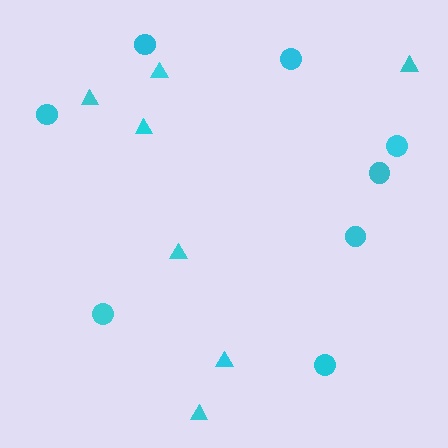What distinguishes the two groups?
There are 2 groups: one group of circles (8) and one group of triangles (7).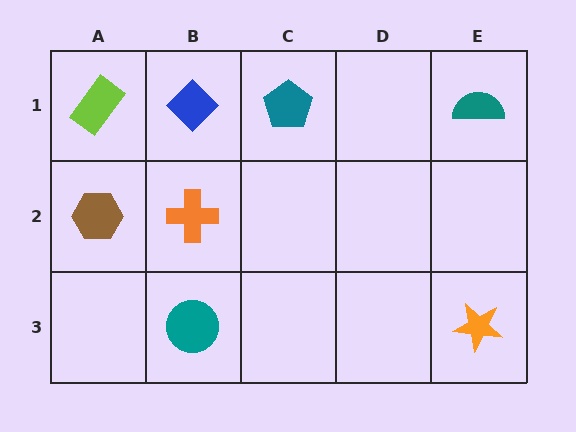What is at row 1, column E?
A teal semicircle.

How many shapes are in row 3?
2 shapes.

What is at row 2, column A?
A brown hexagon.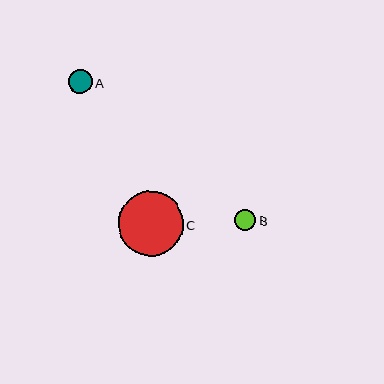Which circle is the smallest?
Circle B is the smallest with a size of approximately 21 pixels.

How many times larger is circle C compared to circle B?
Circle C is approximately 3.1 times the size of circle B.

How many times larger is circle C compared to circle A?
Circle C is approximately 2.7 times the size of circle A.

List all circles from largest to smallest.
From largest to smallest: C, A, B.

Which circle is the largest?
Circle C is the largest with a size of approximately 65 pixels.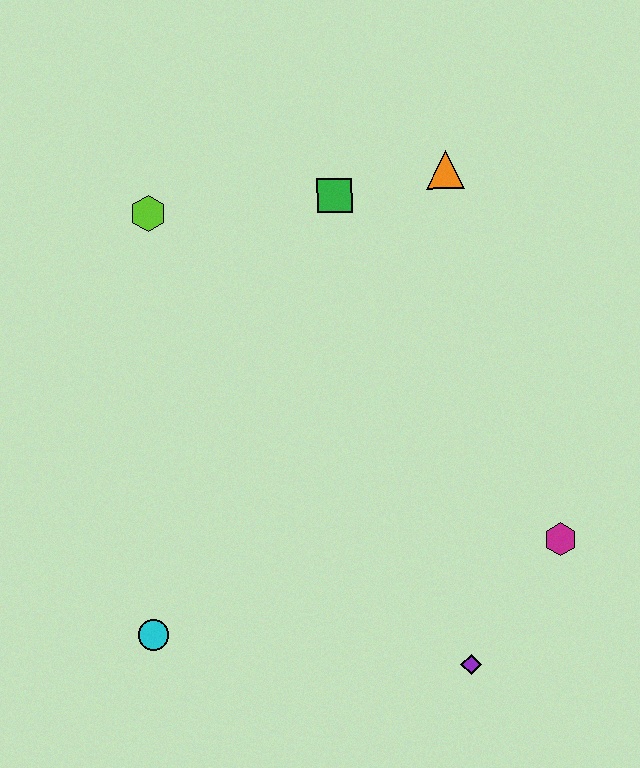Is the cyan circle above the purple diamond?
Yes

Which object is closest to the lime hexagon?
The green square is closest to the lime hexagon.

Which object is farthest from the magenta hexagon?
The lime hexagon is farthest from the magenta hexagon.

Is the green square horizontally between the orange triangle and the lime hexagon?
Yes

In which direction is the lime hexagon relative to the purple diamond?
The lime hexagon is above the purple diamond.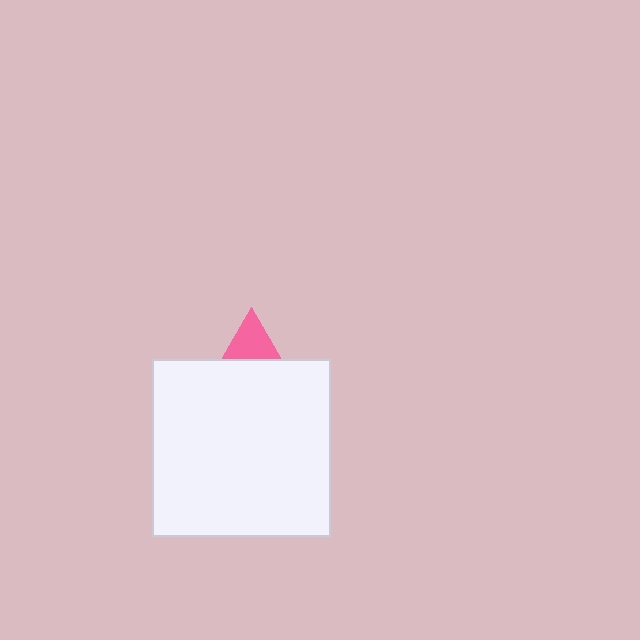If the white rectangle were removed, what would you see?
You would see the complete pink triangle.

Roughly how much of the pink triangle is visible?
A small part of it is visible (roughly 39%).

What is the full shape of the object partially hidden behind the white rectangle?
The partially hidden object is a pink triangle.